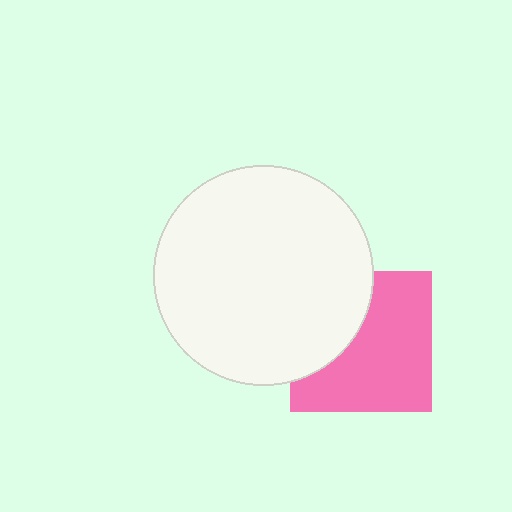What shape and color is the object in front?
The object in front is a white circle.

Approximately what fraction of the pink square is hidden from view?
Roughly 35% of the pink square is hidden behind the white circle.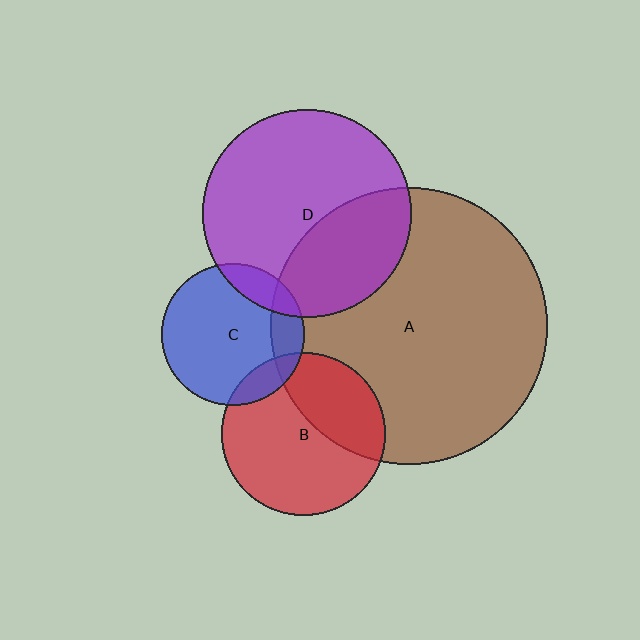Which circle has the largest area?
Circle A (brown).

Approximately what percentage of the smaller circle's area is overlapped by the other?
Approximately 10%.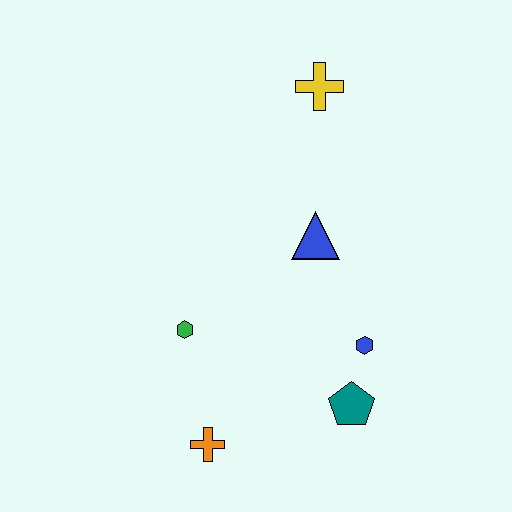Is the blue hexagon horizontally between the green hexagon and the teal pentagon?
No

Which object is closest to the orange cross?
The green hexagon is closest to the orange cross.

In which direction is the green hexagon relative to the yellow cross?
The green hexagon is below the yellow cross.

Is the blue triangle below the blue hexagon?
No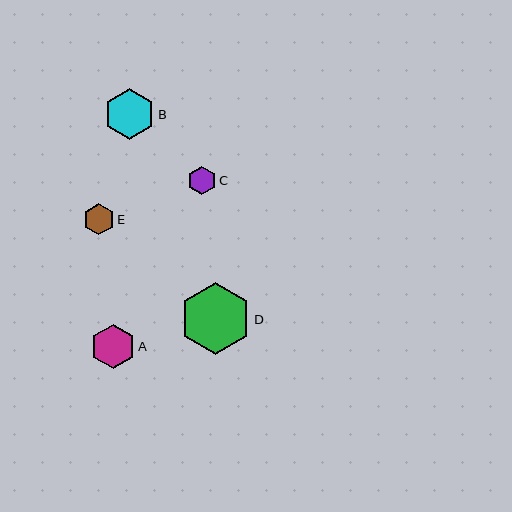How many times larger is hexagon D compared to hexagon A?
Hexagon D is approximately 1.6 times the size of hexagon A.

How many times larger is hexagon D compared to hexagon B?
Hexagon D is approximately 1.4 times the size of hexagon B.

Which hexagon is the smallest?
Hexagon C is the smallest with a size of approximately 28 pixels.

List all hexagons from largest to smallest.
From largest to smallest: D, B, A, E, C.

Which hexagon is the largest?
Hexagon D is the largest with a size of approximately 71 pixels.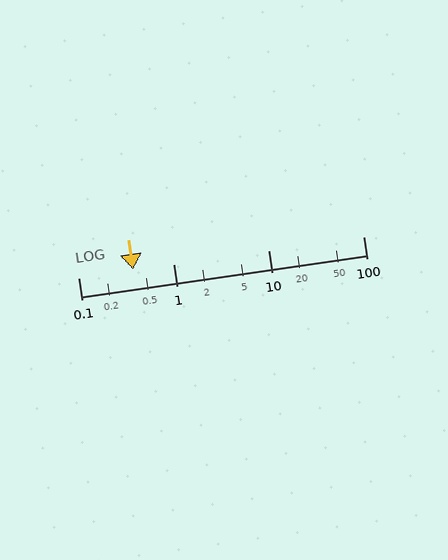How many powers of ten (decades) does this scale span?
The scale spans 3 decades, from 0.1 to 100.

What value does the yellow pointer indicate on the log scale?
The pointer indicates approximately 0.38.